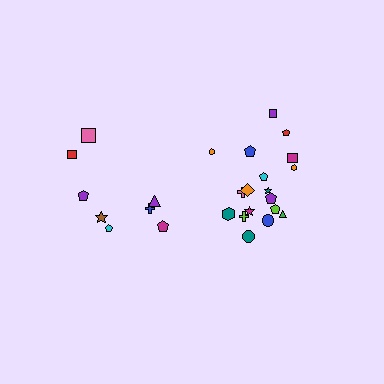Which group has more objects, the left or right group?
The right group.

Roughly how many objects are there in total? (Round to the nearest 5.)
Roughly 25 objects in total.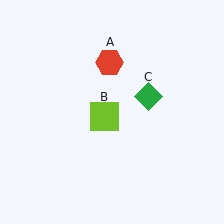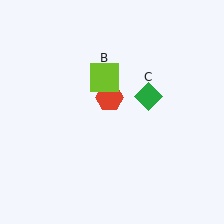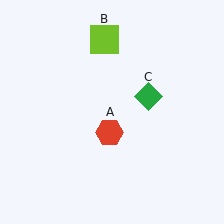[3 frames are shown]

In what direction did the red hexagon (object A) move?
The red hexagon (object A) moved down.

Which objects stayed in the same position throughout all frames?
Green diamond (object C) remained stationary.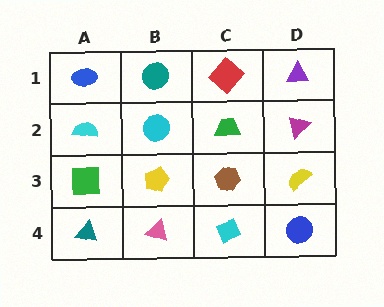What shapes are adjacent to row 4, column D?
A yellow semicircle (row 3, column D), a cyan diamond (row 4, column C).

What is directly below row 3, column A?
A teal triangle.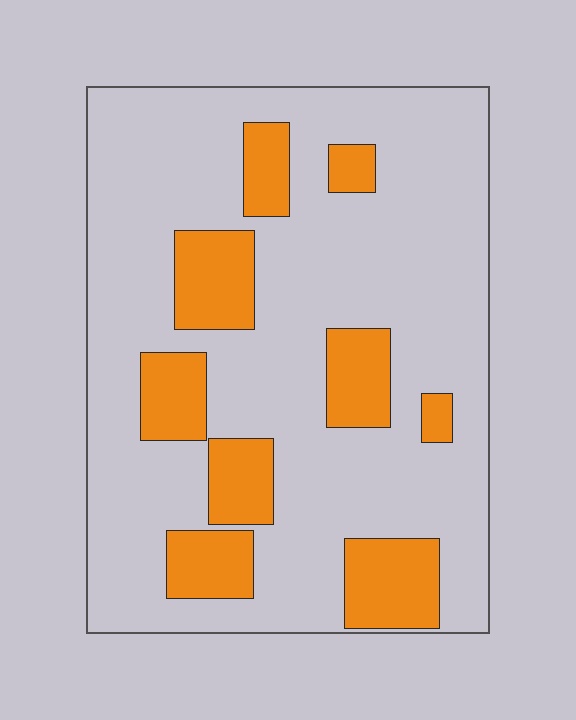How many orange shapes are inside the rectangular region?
9.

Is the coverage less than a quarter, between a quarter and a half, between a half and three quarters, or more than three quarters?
Less than a quarter.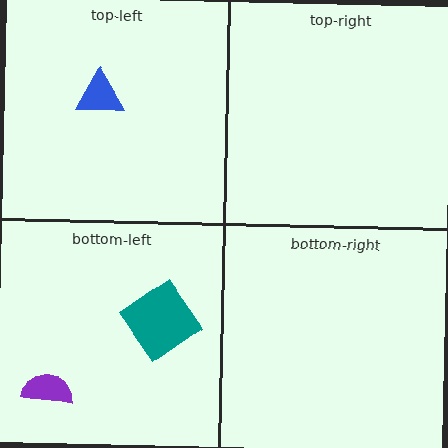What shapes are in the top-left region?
The blue triangle.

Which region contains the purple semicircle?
The bottom-left region.